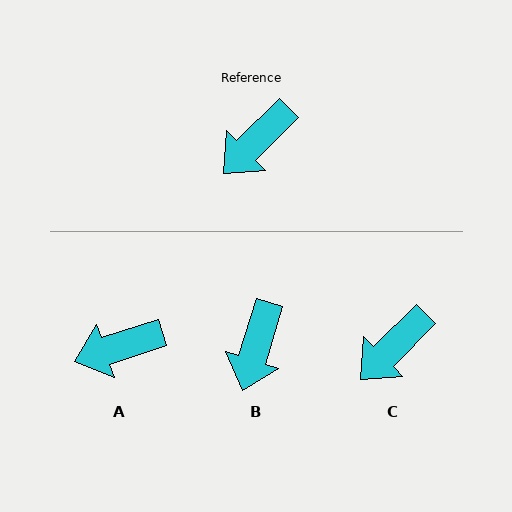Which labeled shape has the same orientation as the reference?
C.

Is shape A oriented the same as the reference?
No, it is off by about 27 degrees.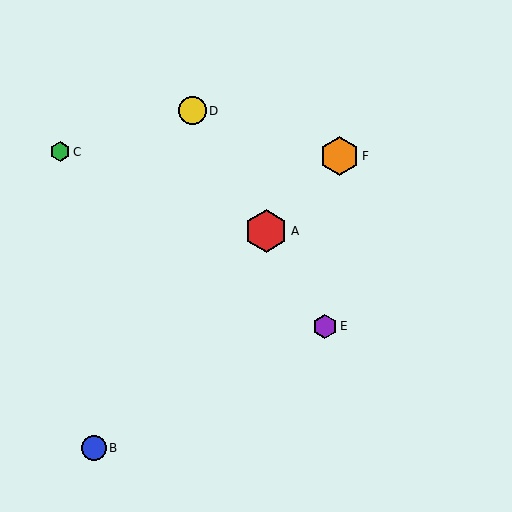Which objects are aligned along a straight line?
Objects A, D, E are aligned along a straight line.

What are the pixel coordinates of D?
Object D is at (192, 111).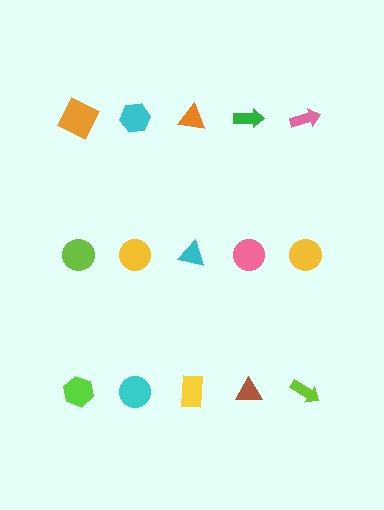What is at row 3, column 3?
A yellow rectangle.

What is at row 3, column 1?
A lime hexagon.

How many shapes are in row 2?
5 shapes.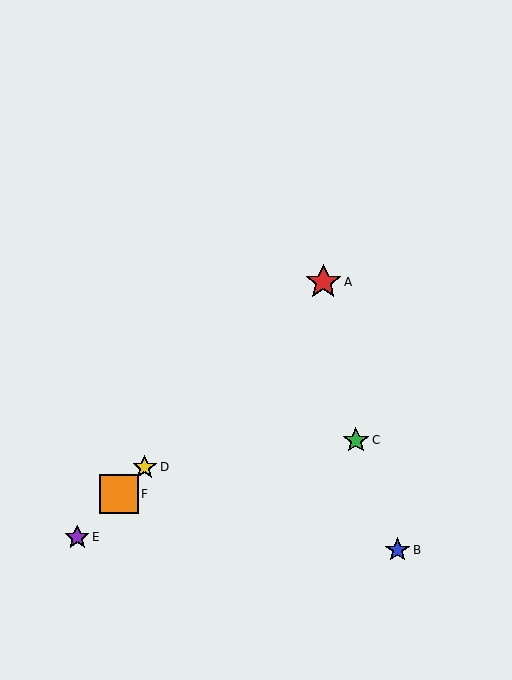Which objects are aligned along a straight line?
Objects A, D, E, F are aligned along a straight line.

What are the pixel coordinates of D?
Object D is at (145, 467).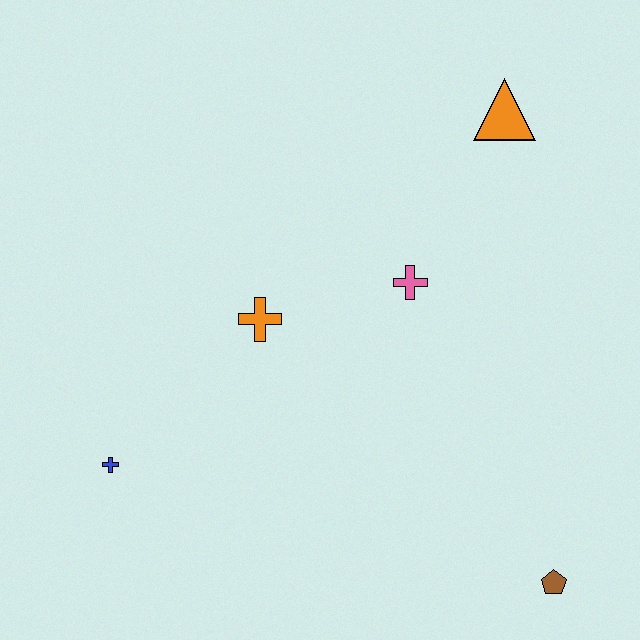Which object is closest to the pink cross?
The orange cross is closest to the pink cross.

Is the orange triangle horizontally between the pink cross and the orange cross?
No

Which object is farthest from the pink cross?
The blue cross is farthest from the pink cross.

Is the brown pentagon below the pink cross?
Yes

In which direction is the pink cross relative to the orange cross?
The pink cross is to the right of the orange cross.